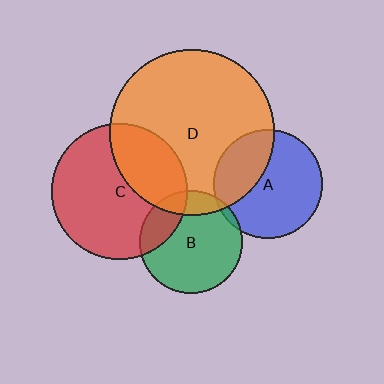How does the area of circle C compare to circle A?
Approximately 1.6 times.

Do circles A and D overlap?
Yes.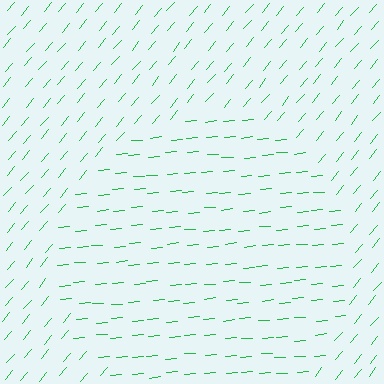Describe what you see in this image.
The image is filled with small green line segments. A circle region in the image has lines oriented differently from the surrounding lines, creating a visible texture boundary.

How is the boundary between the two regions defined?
The boundary is defined purely by a change in line orientation (approximately 45 degrees difference). All lines are the same color and thickness.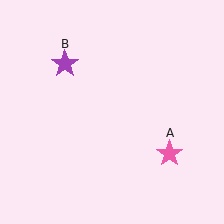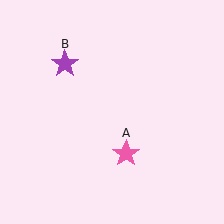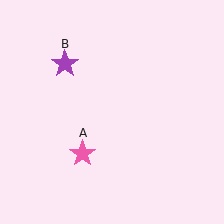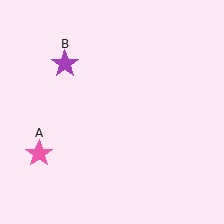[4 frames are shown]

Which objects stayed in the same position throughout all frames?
Purple star (object B) remained stationary.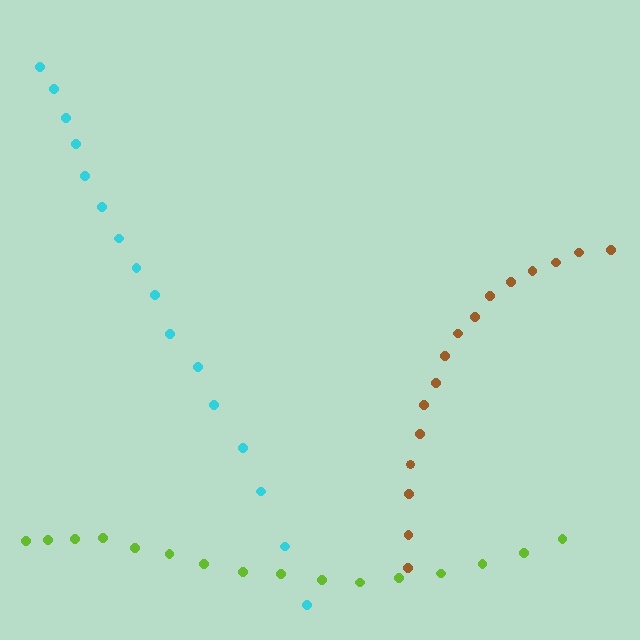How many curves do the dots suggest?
There are 3 distinct paths.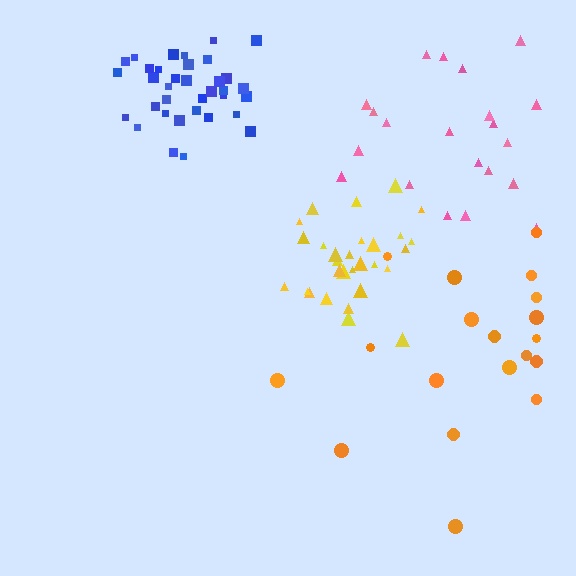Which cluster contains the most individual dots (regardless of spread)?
Blue (35).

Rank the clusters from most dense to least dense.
blue, yellow, orange, pink.